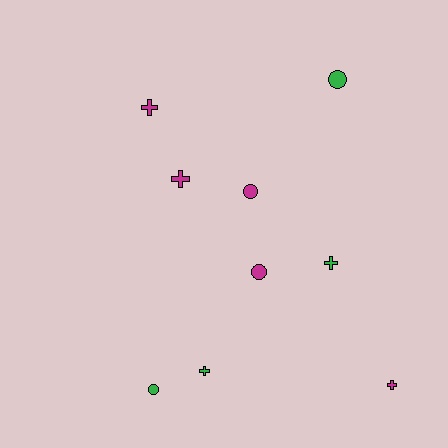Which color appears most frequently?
Magenta, with 5 objects.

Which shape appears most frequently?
Cross, with 5 objects.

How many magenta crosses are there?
There are 3 magenta crosses.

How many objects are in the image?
There are 9 objects.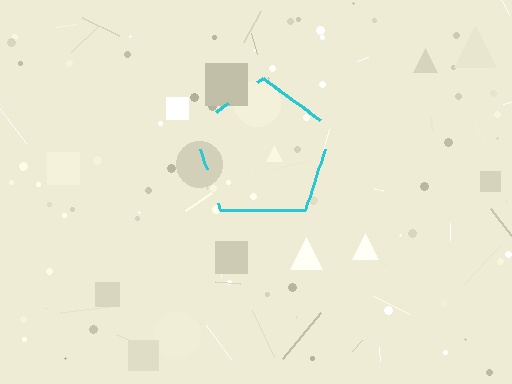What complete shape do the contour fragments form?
The contour fragments form a pentagon.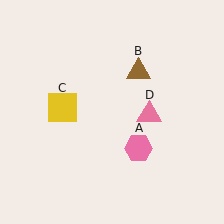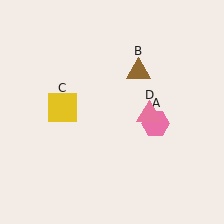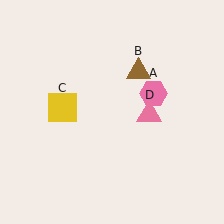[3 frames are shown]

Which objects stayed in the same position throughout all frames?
Brown triangle (object B) and yellow square (object C) and pink triangle (object D) remained stationary.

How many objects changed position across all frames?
1 object changed position: pink hexagon (object A).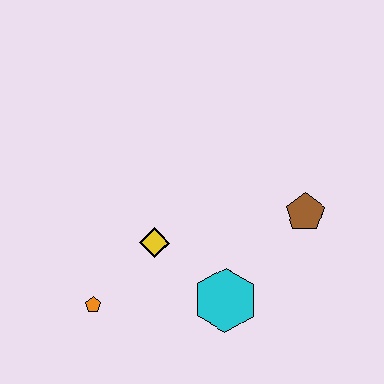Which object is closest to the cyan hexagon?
The yellow diamond is closest to the cyan hexagon.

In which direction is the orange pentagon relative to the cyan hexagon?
The orange pentagon is to the left of the cyan hexagon.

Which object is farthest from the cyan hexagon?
The orange pentagon is farthest from the cyan hexagon.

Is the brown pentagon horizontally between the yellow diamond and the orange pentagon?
No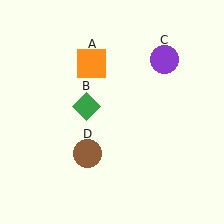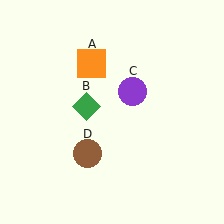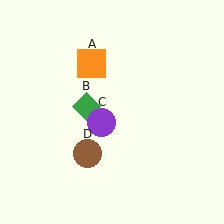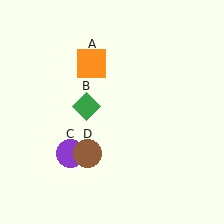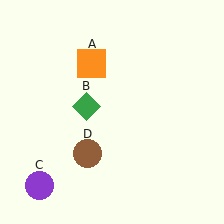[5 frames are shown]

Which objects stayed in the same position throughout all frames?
Orange square (object A) and green diamond (object B) and brown circle (object D) remained stationary.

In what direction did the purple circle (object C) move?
The purple circle (object C) moved down and to the left.